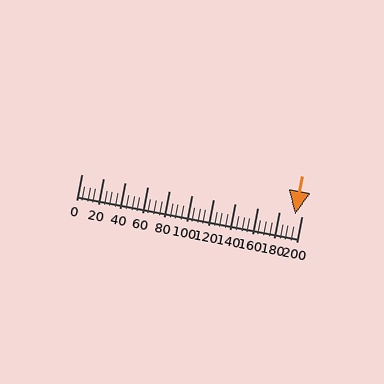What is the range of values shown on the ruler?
The ruler shows values from 0 to 200.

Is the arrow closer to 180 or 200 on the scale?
The arrow is closer to 200.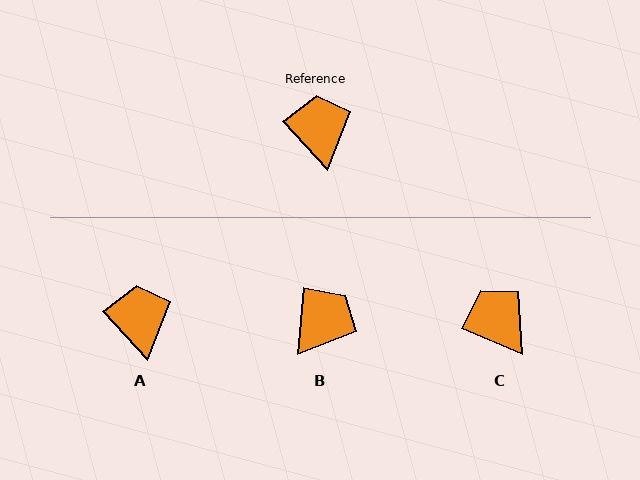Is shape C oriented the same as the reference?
No, it is off by about 25 degrees.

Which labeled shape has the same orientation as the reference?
A.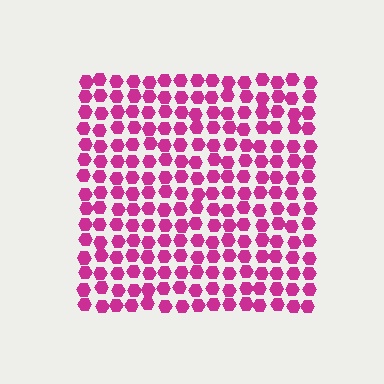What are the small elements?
The small elements are hexagons.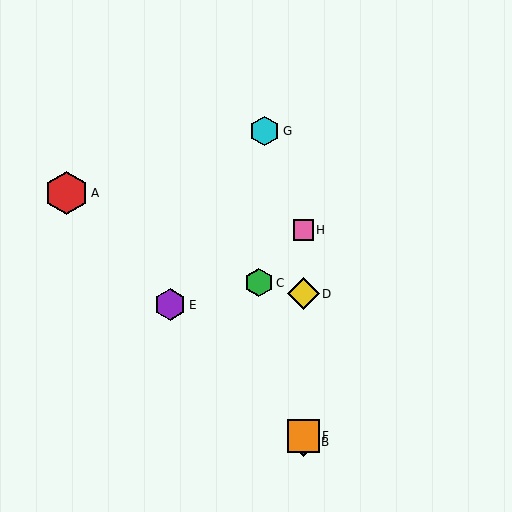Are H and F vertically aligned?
Yes, both are at x≈303.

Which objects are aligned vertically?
Objects B, D, F, H are aligned vertically.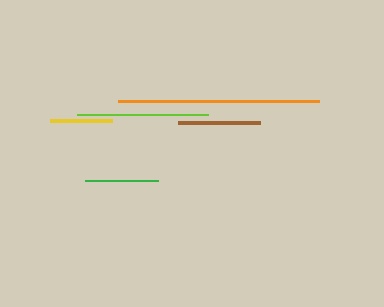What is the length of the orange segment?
The orange segment is approximately 202 pixels long.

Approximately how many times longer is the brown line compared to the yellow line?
The brown line is approximately 1.3 times the length of the yellow line.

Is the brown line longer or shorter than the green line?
The brown line is longer than the green line.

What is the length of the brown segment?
The brown segment is approximately 82 pixels long.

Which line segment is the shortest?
The yellow line is the shortest at approximately 62 pixels.